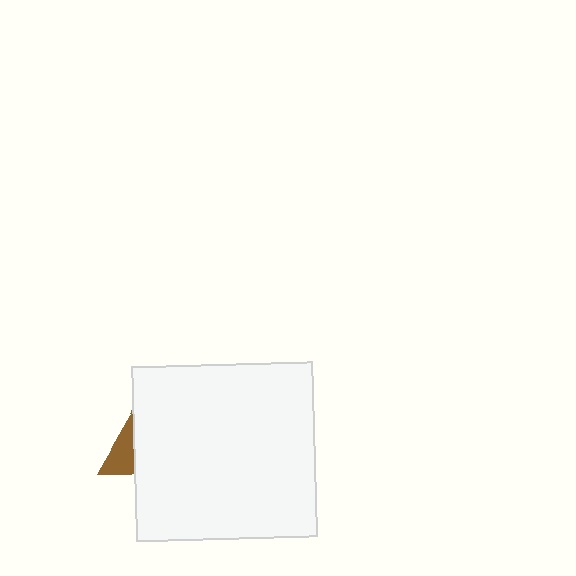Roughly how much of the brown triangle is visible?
A small part of it is visible (roughly 33%).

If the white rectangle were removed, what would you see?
You would see the complete brown triangle.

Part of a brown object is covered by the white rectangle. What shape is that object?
It is a triangle.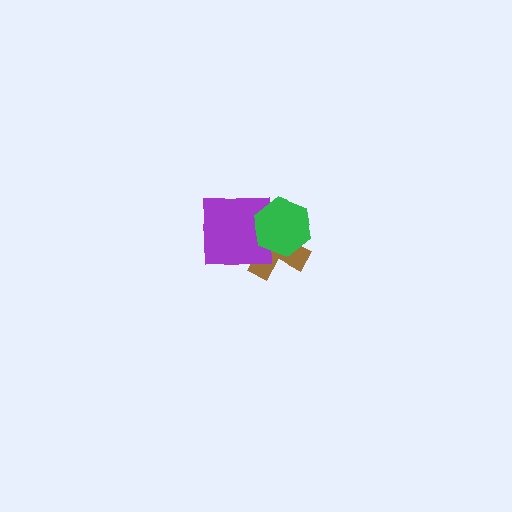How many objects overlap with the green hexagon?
2 objects overlap with the green hexagon.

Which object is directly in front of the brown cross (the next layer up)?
The purple square is directly in front of the brown cross.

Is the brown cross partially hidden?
Yes, it is partially covered by another shape.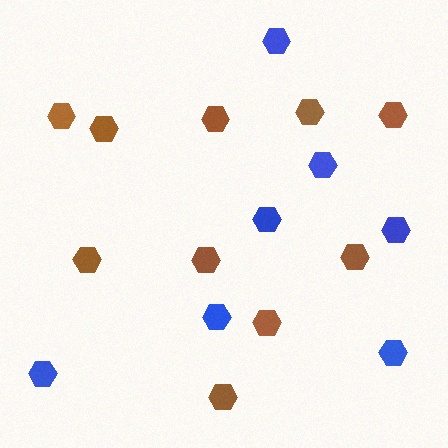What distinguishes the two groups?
There are 2 groups: one group of brown hexagons (10) and one group of blue hexagons (7).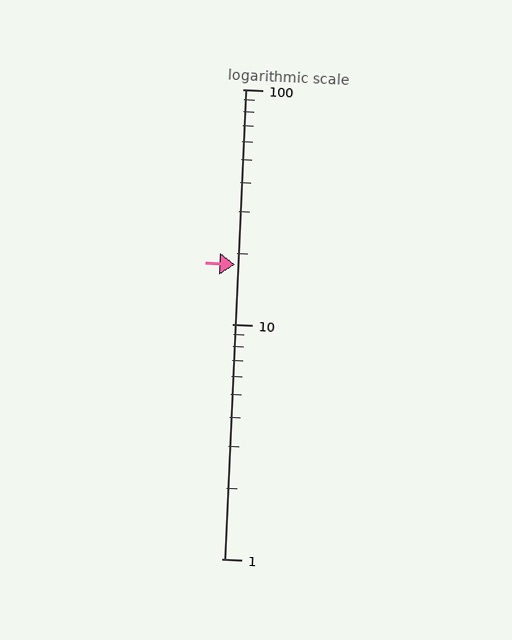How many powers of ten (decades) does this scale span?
The scale spans 2 decades, from 1 to 100.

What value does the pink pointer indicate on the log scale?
The pointer indicates approximately 18.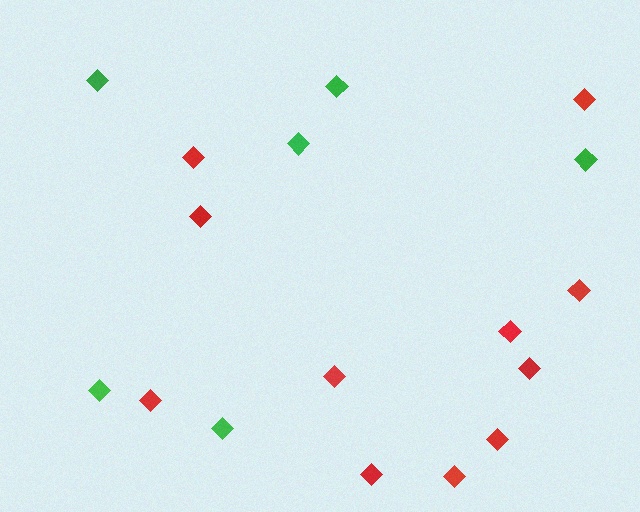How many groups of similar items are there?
There are 2 groups: one group of red diamonds (11) and one group of green diamonds (6).